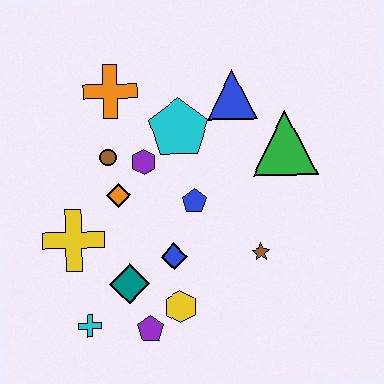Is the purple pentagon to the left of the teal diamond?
No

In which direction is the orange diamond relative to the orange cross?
The orange diamond is below the orange cross.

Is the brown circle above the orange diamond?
Yes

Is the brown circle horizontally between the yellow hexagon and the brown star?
No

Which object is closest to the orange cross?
The brown circle is closest to the orange cross.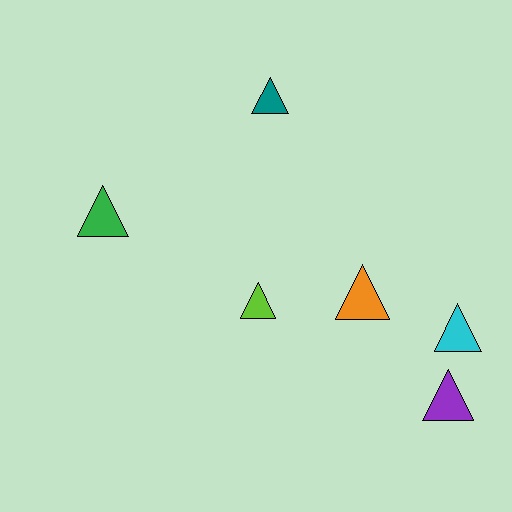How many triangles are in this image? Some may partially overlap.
There are 6 triangles.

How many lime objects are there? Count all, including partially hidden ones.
There is 1 lime object.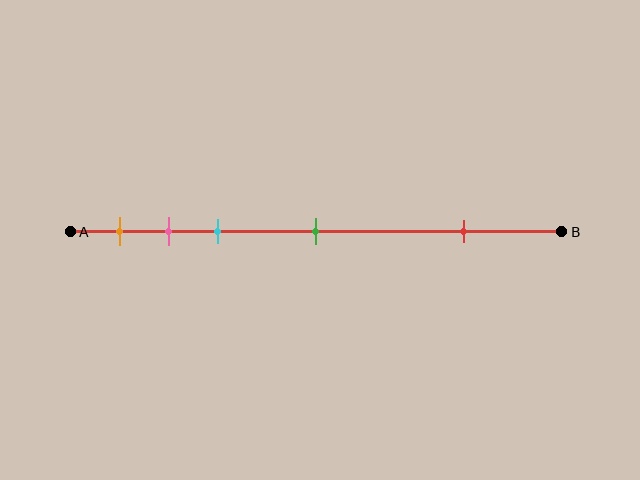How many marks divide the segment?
There are 5 marks dividing the segment.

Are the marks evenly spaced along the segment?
No, the marks are not evenly spaced.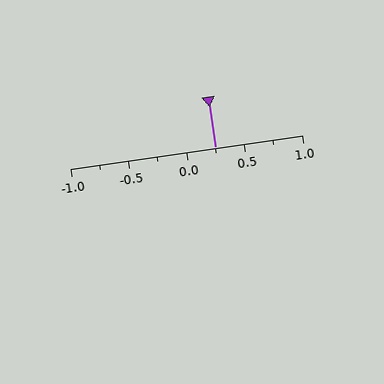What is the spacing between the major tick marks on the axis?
The major ticks are spaced 0.5 apart.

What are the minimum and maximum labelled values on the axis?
The axis runs from -1.0 to 1.0.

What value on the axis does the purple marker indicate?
The marker indicates approximately 0.25.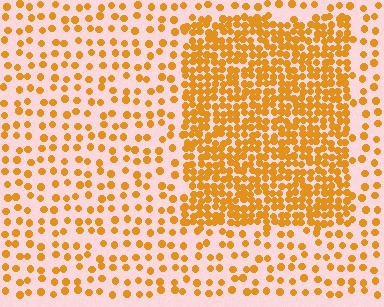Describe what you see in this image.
The image contains small orange elements arranged at two different densities. A rectangle-shaped region is visible where the elements are more densely packed than the surrounding area.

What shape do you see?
I see a rectangle.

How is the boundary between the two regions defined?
The boundary is defined by a change in element density (approximately 2.7x ratio). All elements are the same color, size, and shape.